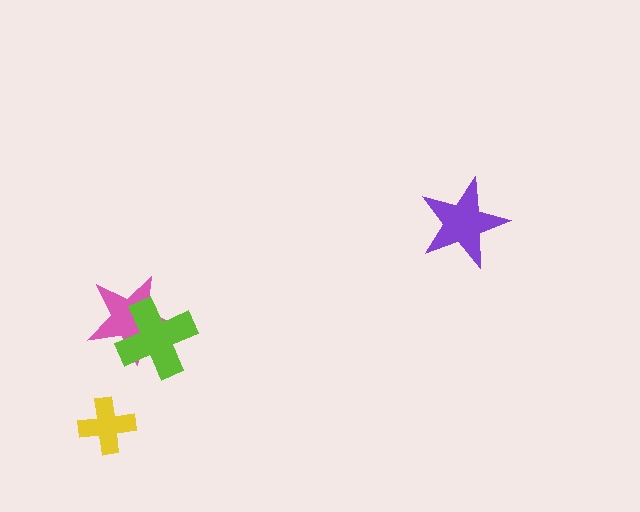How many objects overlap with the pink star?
1 object overlaps with the pink star.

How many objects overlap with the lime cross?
1 object overlaps with the lime cross.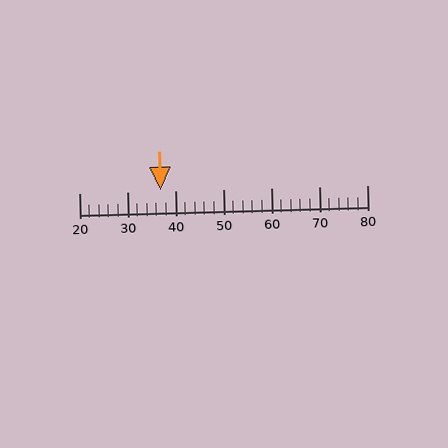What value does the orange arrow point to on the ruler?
The orange arrow points to approximately 37.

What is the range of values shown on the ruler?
The ruler shows values from 20 to 80.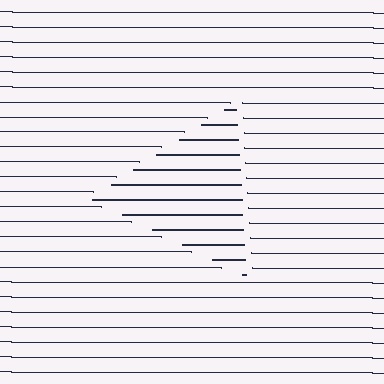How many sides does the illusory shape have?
3 sides — the line-ends trace a triangle.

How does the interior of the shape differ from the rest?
The interior of the shape contains the same grating, shifted by half a period — the contour is defined by the phase discontinuity where line-ends from the inner and outer gratings abut.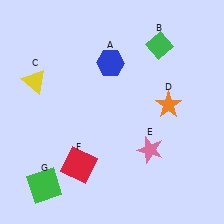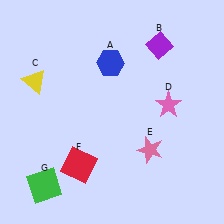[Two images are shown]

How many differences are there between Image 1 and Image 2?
There are 2 differences between the two images.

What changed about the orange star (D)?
In Image 1, D is orange. In Image 2, it changed to pink.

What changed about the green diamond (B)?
In Image 1, B is green. In Image 2, it changed to purple.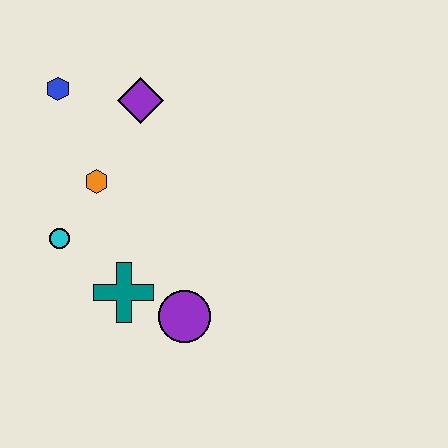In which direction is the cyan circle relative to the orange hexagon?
The cyan circle is below the orange hexagon.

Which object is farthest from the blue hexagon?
The purple circle is farthest from the blue hexagon.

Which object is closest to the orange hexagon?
The cyan circle is closest to the orange hexagon.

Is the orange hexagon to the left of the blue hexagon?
No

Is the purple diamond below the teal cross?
No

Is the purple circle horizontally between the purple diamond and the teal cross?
No